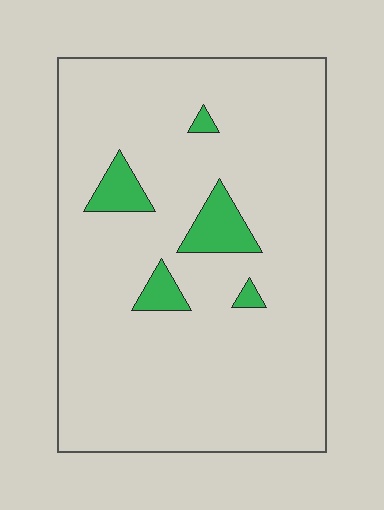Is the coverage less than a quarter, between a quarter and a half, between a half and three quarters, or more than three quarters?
Less than a quarter.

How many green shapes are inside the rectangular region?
5.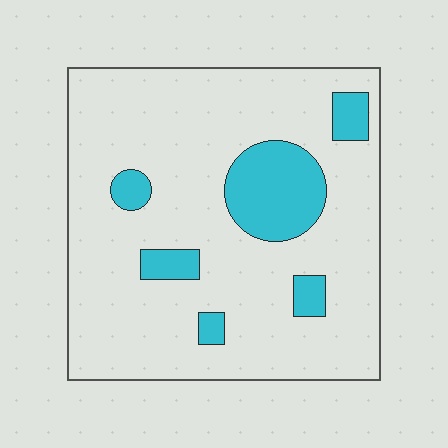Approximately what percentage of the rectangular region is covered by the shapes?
Approximately 15%.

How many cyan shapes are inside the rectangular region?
6.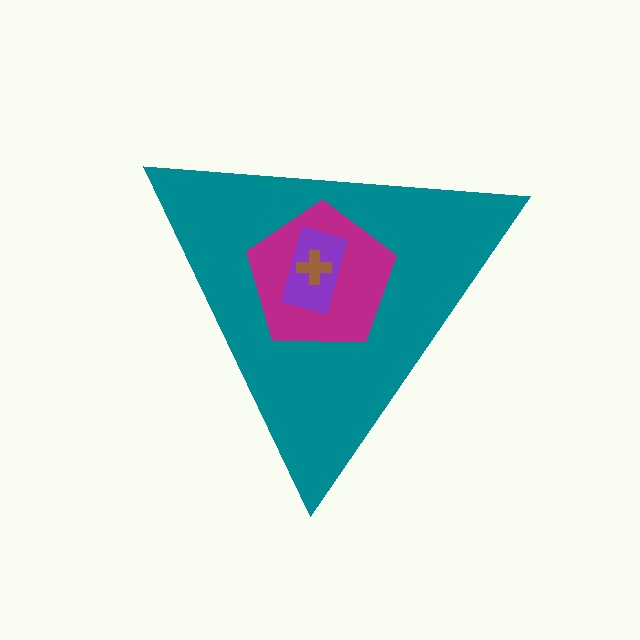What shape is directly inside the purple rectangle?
The brown cross.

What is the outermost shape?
The teal triangle.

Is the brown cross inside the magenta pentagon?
Yes.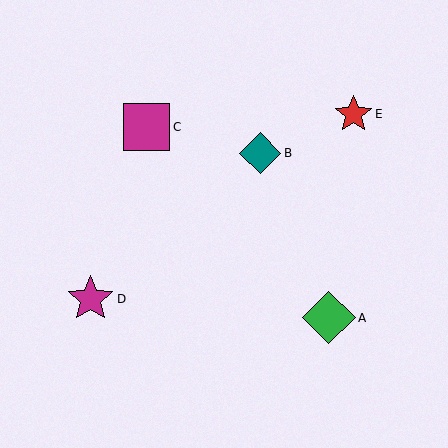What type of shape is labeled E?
Shape E is a red star.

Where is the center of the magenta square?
The center of the magenta square is at (146, 127).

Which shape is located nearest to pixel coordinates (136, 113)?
The magenta square (labeled C) at (146, 127) is nearest to that location.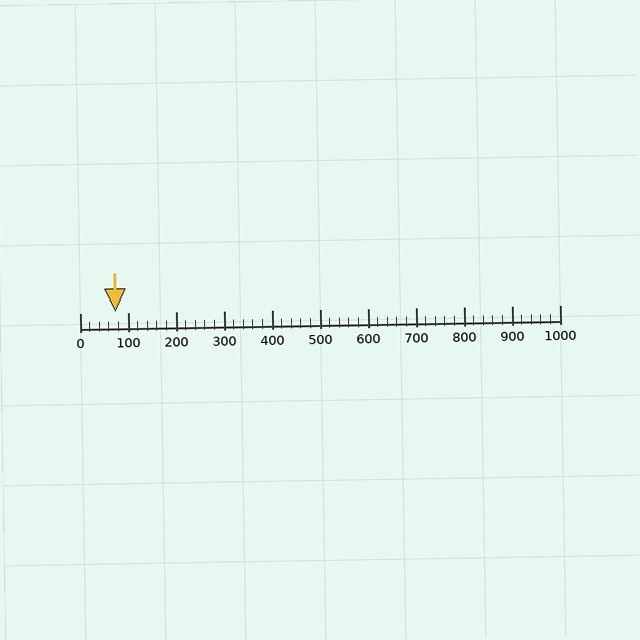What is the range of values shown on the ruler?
The ruler shows values from 0 to 1000.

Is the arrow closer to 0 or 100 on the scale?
The arrow is closer to 100.